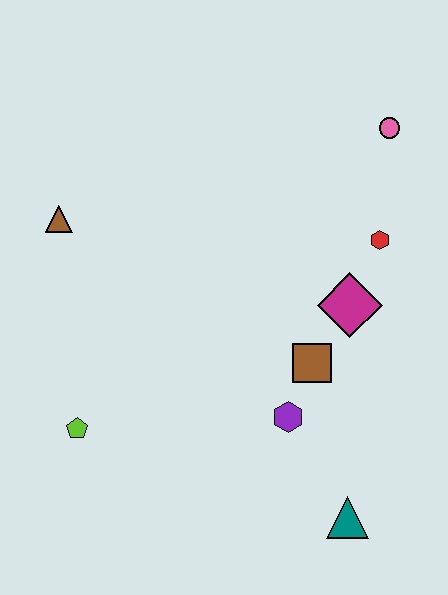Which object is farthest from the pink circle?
The lime pentagon is farthest from the pink circle.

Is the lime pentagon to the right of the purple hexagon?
No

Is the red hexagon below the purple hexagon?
No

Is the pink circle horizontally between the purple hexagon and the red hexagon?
No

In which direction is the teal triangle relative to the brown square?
The teal triangle is below the brown square.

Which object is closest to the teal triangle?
The purple hexagon is closest to the teal triangle.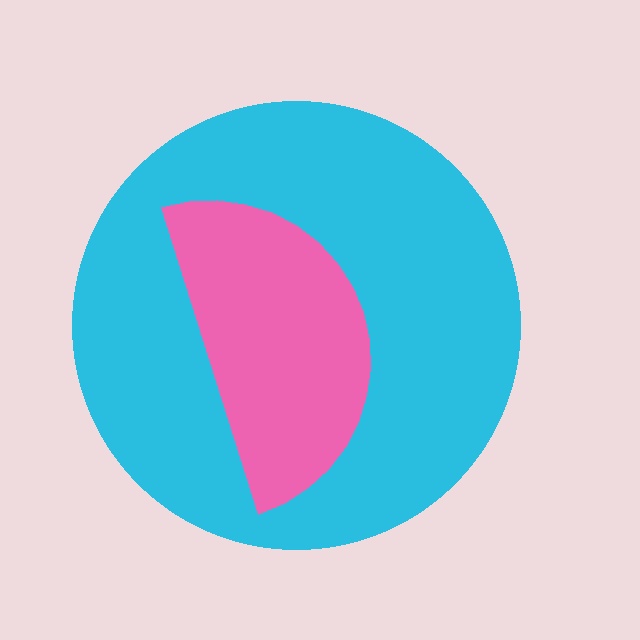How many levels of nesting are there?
2.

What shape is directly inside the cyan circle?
The pink semicircle.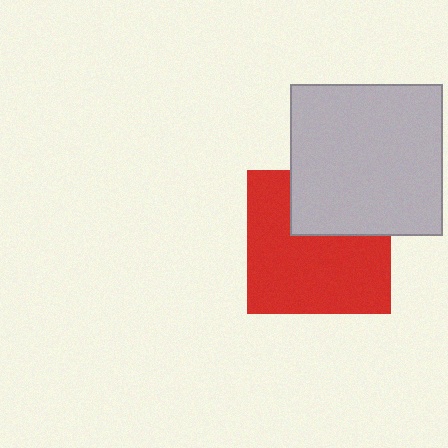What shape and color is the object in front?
The object in front is a light gray square.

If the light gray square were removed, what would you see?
You would see the complete red square.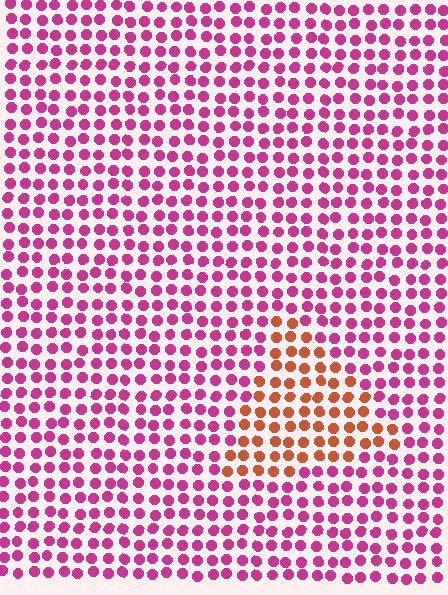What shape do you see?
I see a triangle.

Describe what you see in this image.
The image is filled with small magenta elements in a uniform arrangement. A triangle-shaped region is visible where the elements are tinted to a slightly different hue, forming a subtle color boundary.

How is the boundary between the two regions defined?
The boundary is defined purely by a slight shift in hue (about 52 degrees). Spacing, size, and orientation are identical on both sides.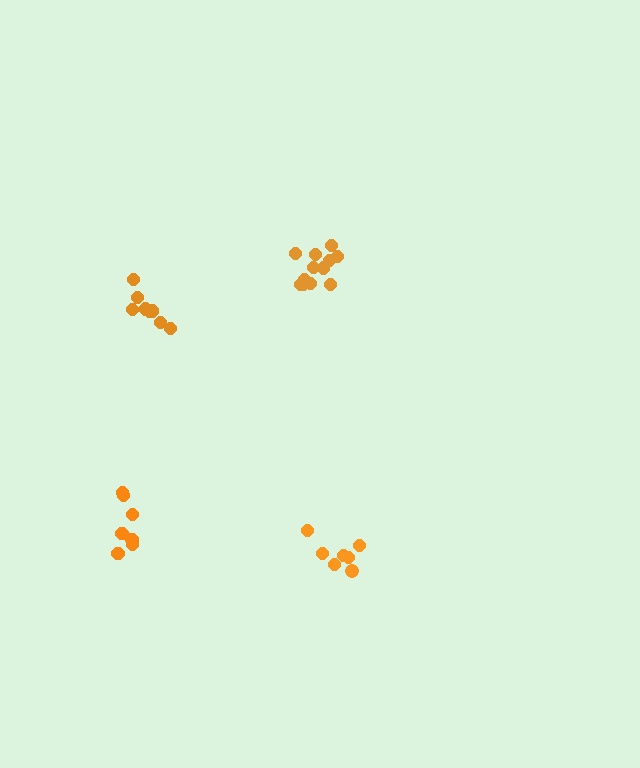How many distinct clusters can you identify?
There are 4 distinct clusters.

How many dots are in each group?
Group 1: 7 dots, Group 2: 7 dots, Group 3: 12 dots, Group 4: 8 dots (34 total).